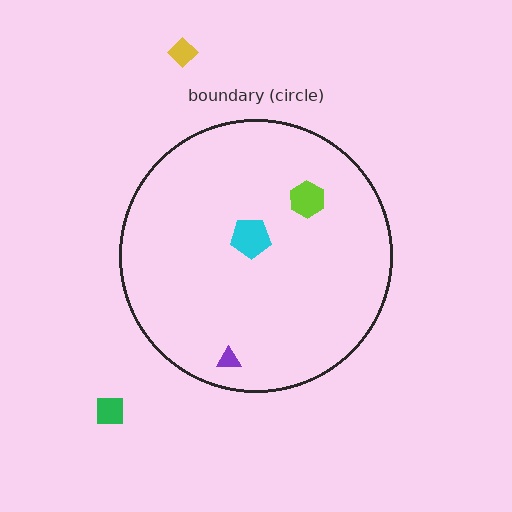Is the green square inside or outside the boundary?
Outside.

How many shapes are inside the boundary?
3 inside, 2 outside.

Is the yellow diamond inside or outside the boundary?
Outside.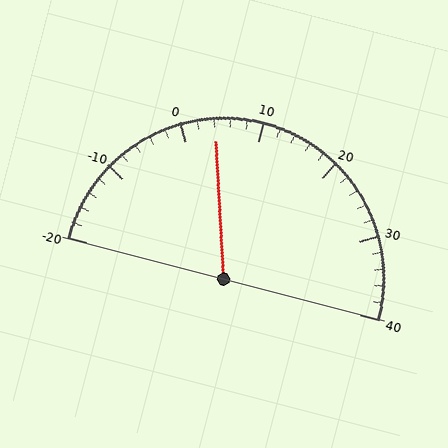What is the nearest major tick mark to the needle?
The nearest major tick mark is 0.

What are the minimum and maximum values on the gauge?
The gauge ranges from -20 to 40.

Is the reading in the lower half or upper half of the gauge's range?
The reading is in the lower half of the range (-20 to 40).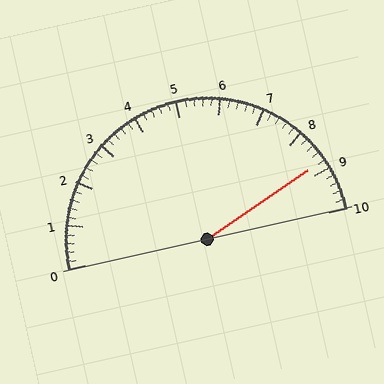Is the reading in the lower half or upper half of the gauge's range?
The reading is in the upper half of the range (0 to 10).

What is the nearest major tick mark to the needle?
The nearest major tick mark is 9.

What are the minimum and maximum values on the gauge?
The gauge ranges from 0 to 10.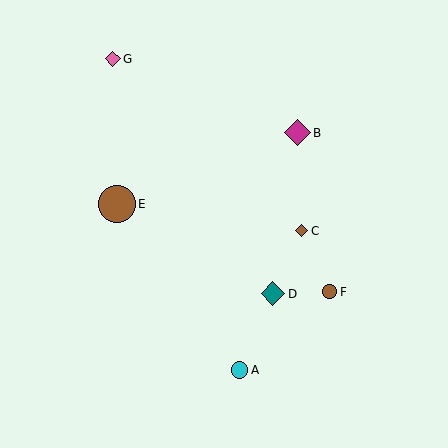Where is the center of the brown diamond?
The center of the brown diamond is at (301, 231).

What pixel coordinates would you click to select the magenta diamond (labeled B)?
Click at (297, 133) to select the magenta diamond B.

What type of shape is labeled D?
Shape D is a teal diamond.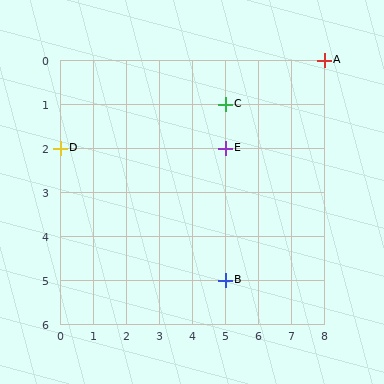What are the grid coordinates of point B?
Point B is at grid coordinates (5, 5).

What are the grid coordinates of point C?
Point C is at grid coordinates (5, 1).